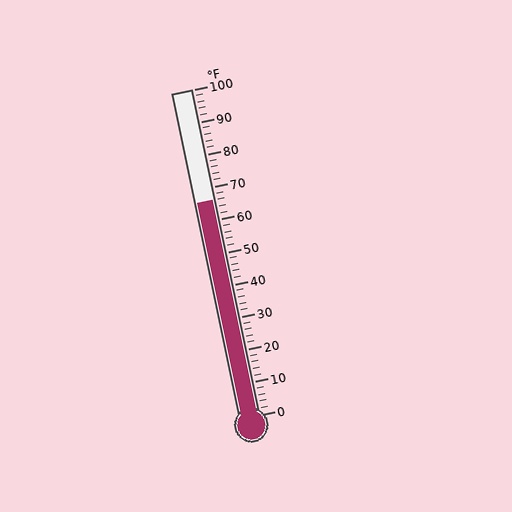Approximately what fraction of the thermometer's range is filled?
The thermometer is filled to approximately 65% of its range.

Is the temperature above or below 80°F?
The temperature is below 80°F.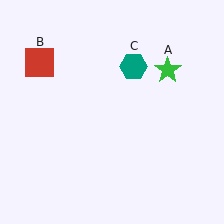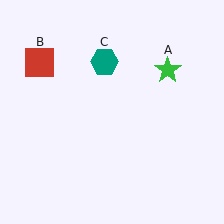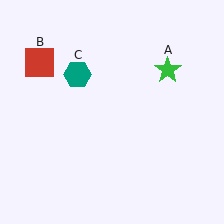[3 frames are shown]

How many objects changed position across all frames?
1 object changed position: teal hexagon (object C).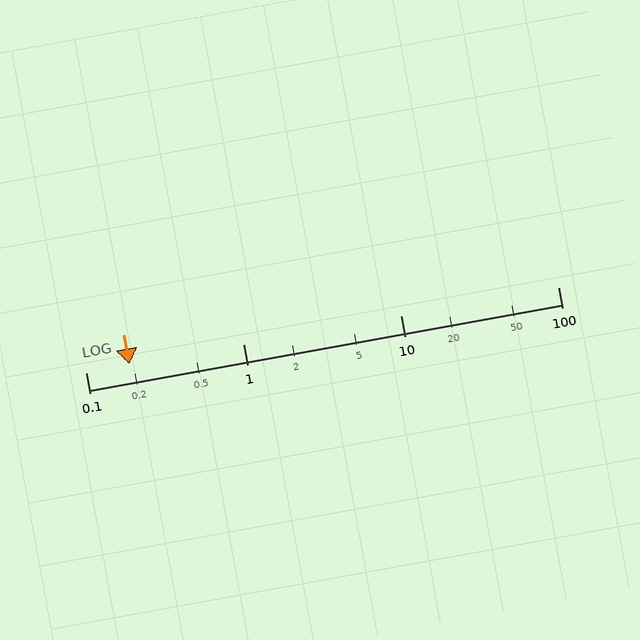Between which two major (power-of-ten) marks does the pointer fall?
The pointer is between 0.1 and 1.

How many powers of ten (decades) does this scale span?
The scale spans 3 decades, from 0.1 to 100.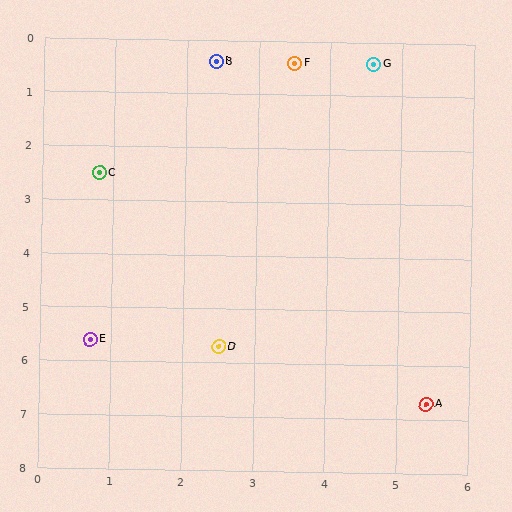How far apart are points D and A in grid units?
Points D and A are about 3.1 grid units apart.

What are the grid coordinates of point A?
Point A is at approximately (5.4, 6.7).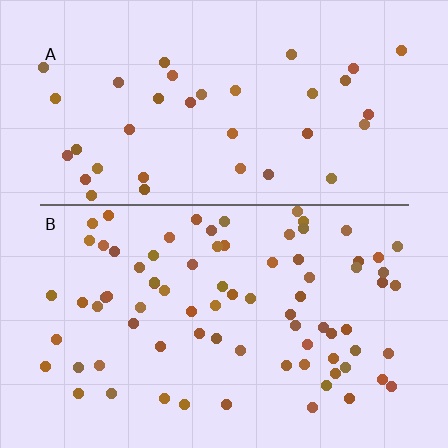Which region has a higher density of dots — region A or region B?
B (the bottom).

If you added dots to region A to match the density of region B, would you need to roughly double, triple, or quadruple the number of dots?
Approximately double.